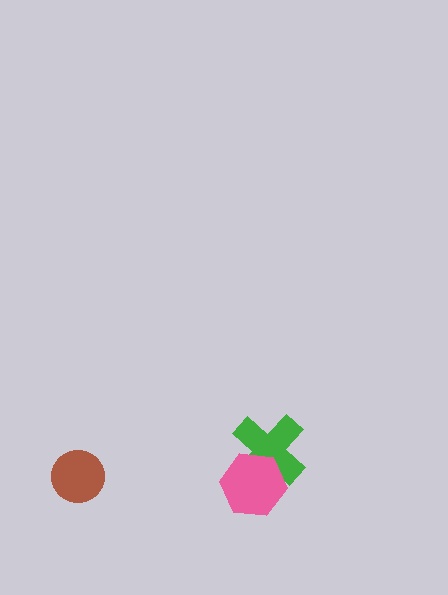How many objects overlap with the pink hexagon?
1 object overlaps with the pink hexagon.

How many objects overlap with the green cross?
1 object overlaps with the green cross.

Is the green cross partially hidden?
Yes, it is partially covered by another shape.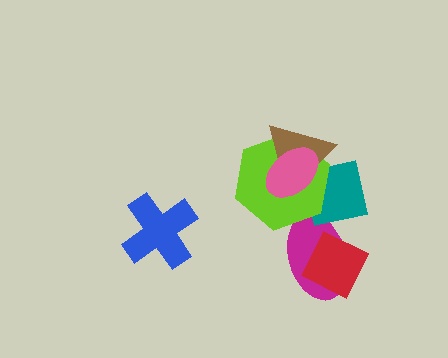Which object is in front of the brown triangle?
The pink ellipse is in front of the brown triangle.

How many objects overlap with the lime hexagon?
4 objects overlap with the lime hexagon.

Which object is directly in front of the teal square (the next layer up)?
The lime hexagon is directly in front of the teal square.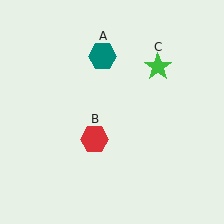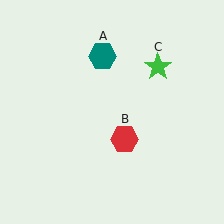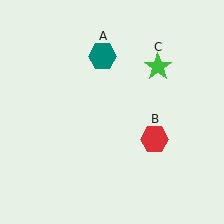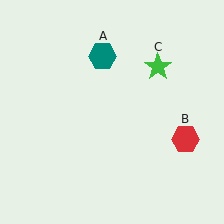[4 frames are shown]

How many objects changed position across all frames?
1 object changed position: red hexagon (object B).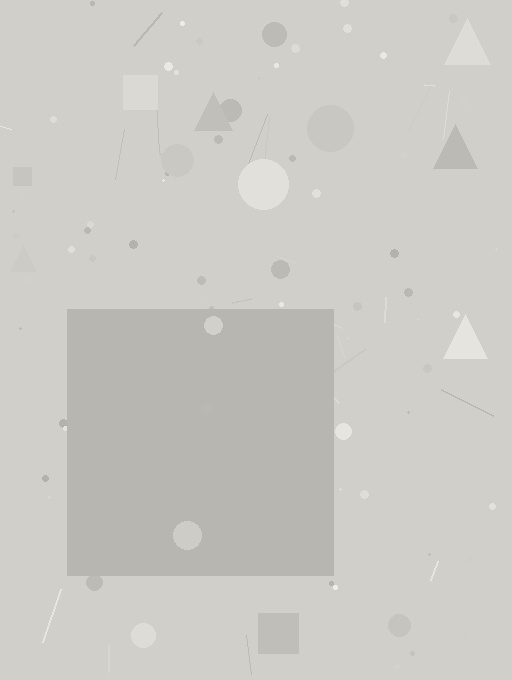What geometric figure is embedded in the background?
A square is embedded in the background.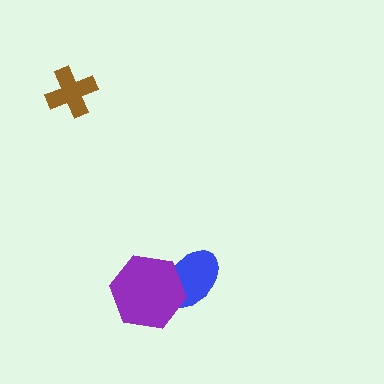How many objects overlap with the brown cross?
0 objects overlap with the brown cross.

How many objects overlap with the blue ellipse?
1 object overlaps with the blue ellipse.